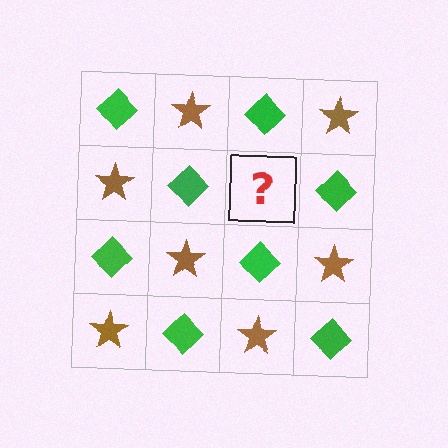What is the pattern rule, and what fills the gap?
The rule is that it alternates green diamond and brown star in a checkerboard pattern. The gap should be filled with a brown star.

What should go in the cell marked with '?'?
The missing cell should contain a brown star.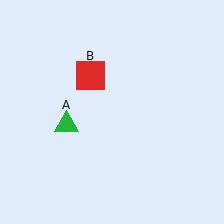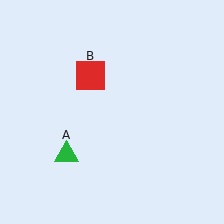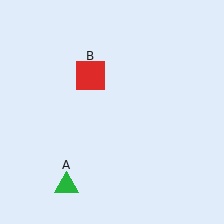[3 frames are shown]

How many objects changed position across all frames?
1 object changed position: green triangle (object A).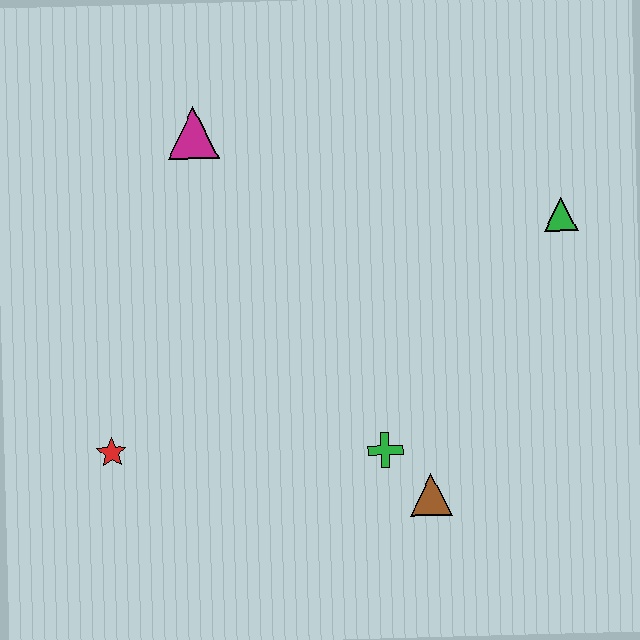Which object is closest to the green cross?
The brown triangle is closest to the green cross.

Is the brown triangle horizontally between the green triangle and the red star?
Yes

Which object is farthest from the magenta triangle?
The brown triangle is farthest from the magenta triangle.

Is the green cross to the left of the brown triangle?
Yes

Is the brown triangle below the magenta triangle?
Yes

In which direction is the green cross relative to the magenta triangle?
The green cross is below the magenta triangle.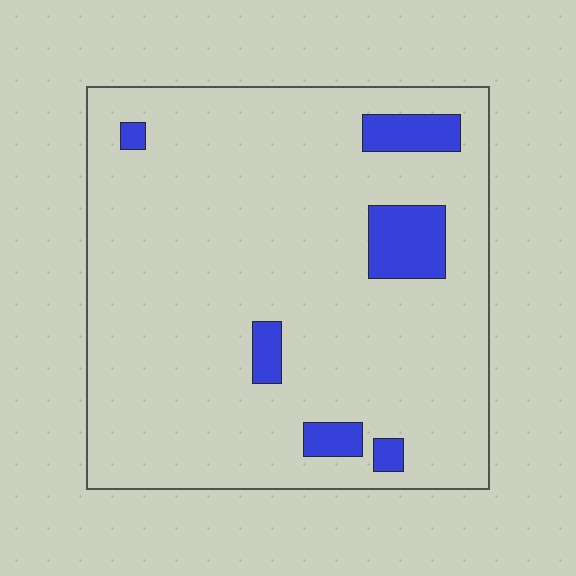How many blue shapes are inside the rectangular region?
6.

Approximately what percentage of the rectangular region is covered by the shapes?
Approximately 10%.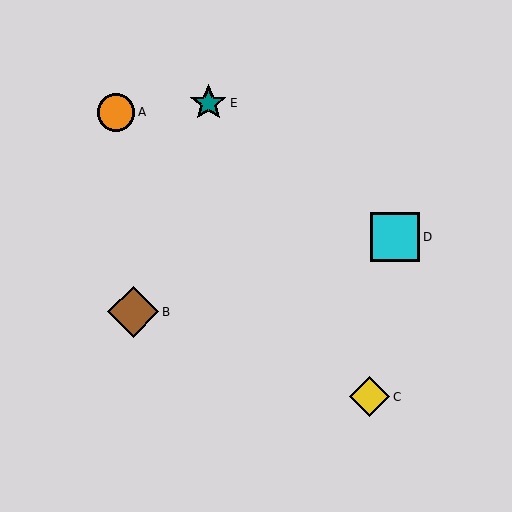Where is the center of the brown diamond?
The center of the brown diamond is at (133, 312).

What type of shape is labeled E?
Shape E is a teal star.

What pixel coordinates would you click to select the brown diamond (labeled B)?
Click at (133, 312) to select the brown diamond B.